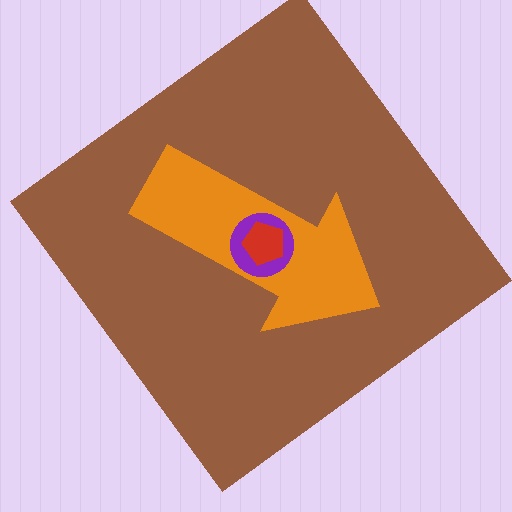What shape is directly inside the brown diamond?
The orange arrow.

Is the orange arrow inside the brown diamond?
Yes.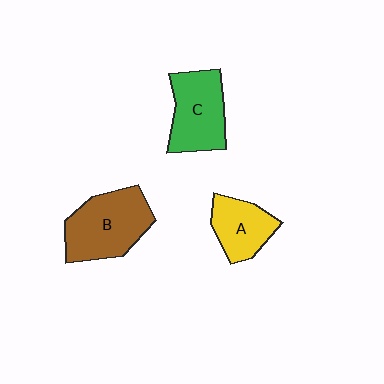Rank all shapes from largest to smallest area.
From largest to smallest: B (brown), C (green), A (yellow).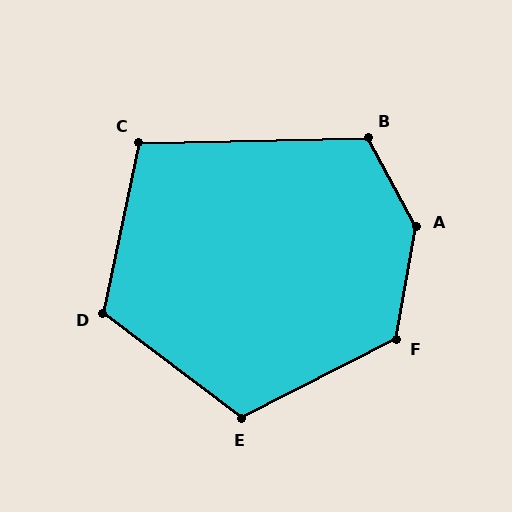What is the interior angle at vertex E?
Approximately 116 degrees (obtuse).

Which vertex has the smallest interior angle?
C, at approximately 103 degrees.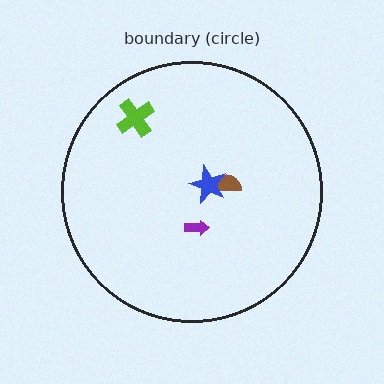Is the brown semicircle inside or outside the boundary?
Inside.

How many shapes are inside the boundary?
4 inside, 0 outside.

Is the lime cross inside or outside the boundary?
Inside.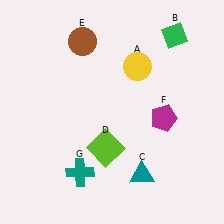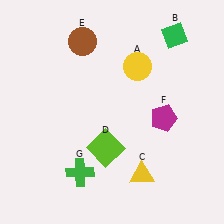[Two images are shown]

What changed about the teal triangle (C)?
In Image 1, C is teal. In Image 2, it changed to yellow.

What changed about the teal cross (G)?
In Image 1, G is teal. In Image 2, it changed to green.